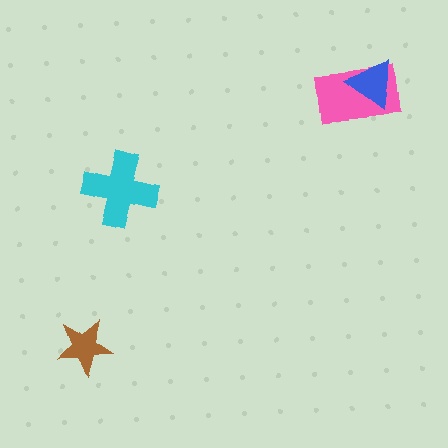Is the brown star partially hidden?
No, no other shape covers it.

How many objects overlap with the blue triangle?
1 object overlaps with the blue triangle.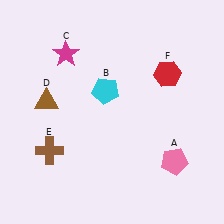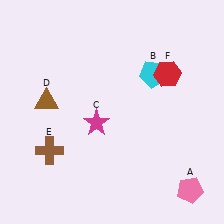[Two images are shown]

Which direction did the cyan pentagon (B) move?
The cyan pentagon (B) moved right.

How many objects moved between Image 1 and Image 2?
3 objects moved between the two images.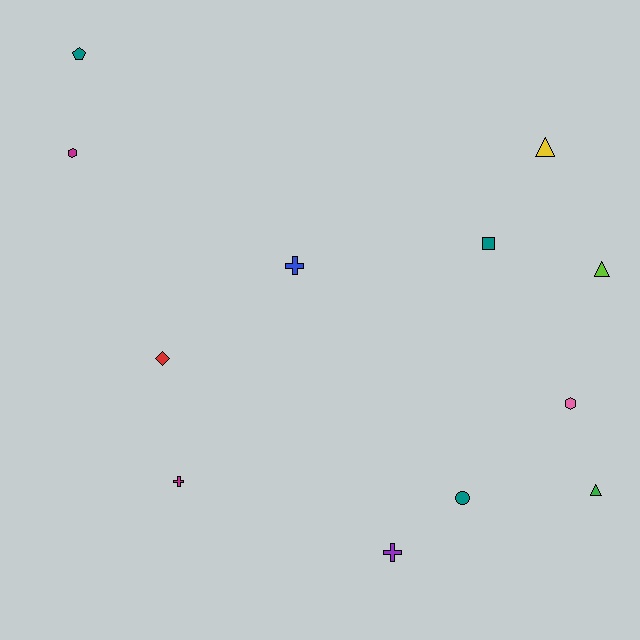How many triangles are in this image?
There are 3 triangles.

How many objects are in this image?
There are 12 objects.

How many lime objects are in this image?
There is 1 lime object.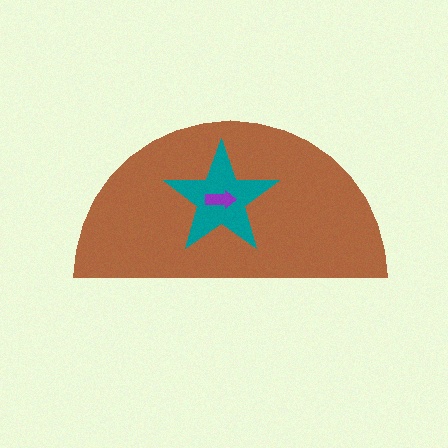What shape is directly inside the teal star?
The purple arrow.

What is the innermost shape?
The purple arrow.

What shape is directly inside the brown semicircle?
The teal star.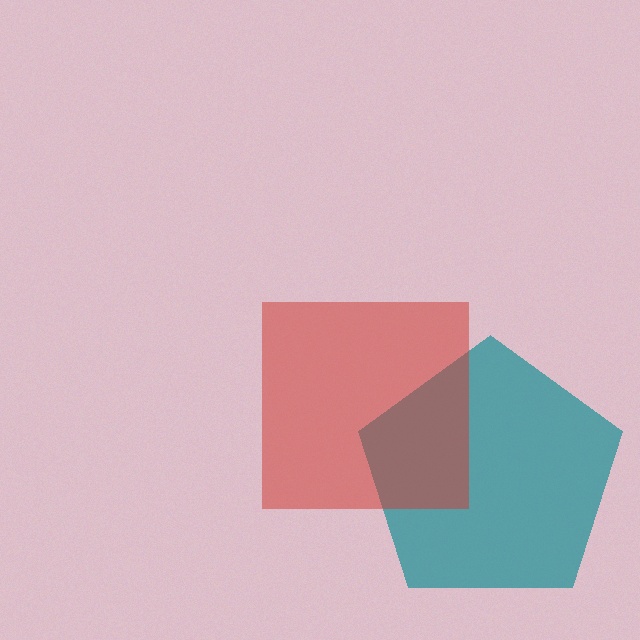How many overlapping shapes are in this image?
There are 2 overlapping shapes in the image.